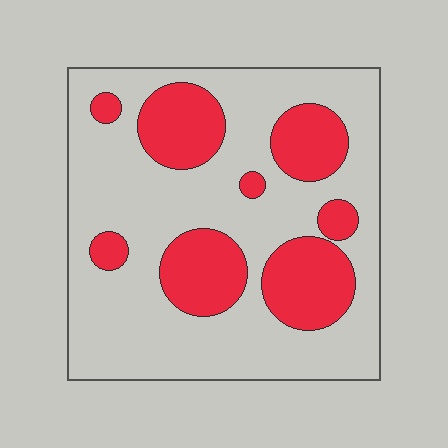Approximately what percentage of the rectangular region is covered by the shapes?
Approximately 30%.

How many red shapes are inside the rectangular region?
8.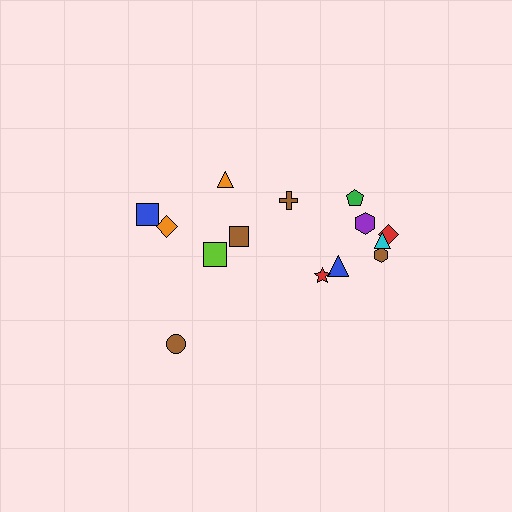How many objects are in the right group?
There are 8 objects.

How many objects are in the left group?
There are 6 objects.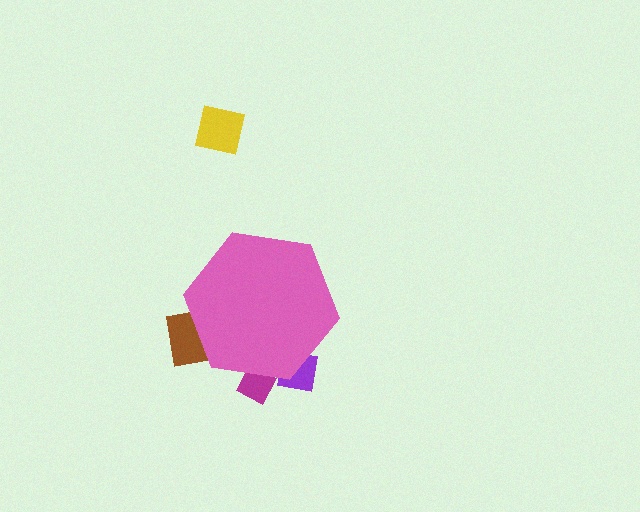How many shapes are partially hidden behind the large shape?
3 shapes are partially hidden.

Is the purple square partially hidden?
Yes, the purple square is partially hidden behind the pink hexagon.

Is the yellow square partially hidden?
No, the yellow square is fully visible.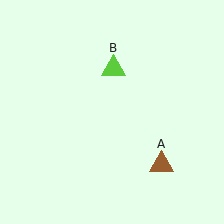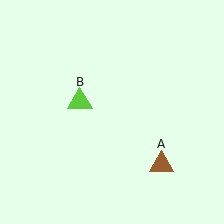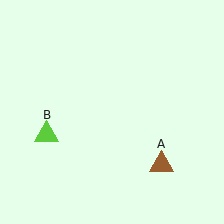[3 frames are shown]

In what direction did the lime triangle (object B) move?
The lime triangle (object B) moved down and to the left.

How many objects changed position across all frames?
1 object changed position: lime triangle (object B).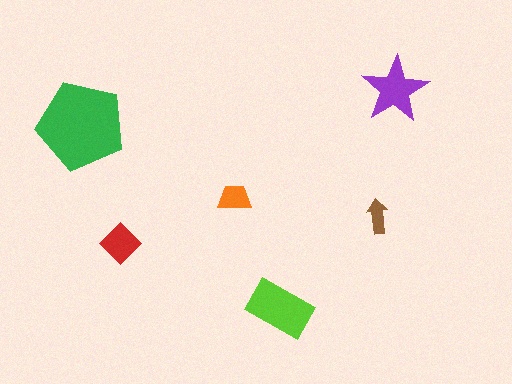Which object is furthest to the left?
The green pentagon is leftmost.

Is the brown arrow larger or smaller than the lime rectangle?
Smaller.